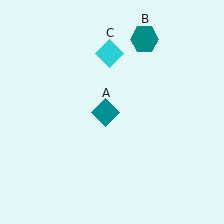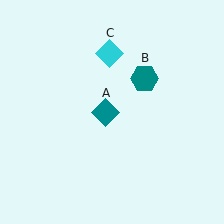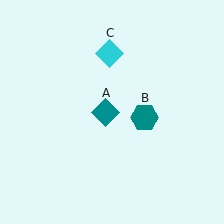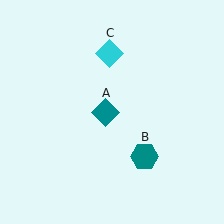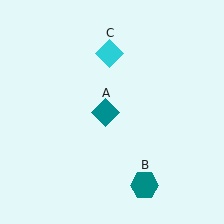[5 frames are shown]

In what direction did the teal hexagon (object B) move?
The teal hexagon (object B) moved down.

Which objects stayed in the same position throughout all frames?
Teal diamond (object A) and cyan diamond (object C) remained stationary.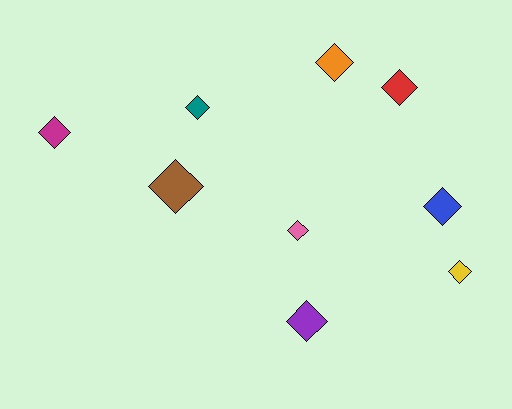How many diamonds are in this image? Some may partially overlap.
There are 9 diamonds.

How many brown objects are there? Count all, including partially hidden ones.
There is 1 brown object.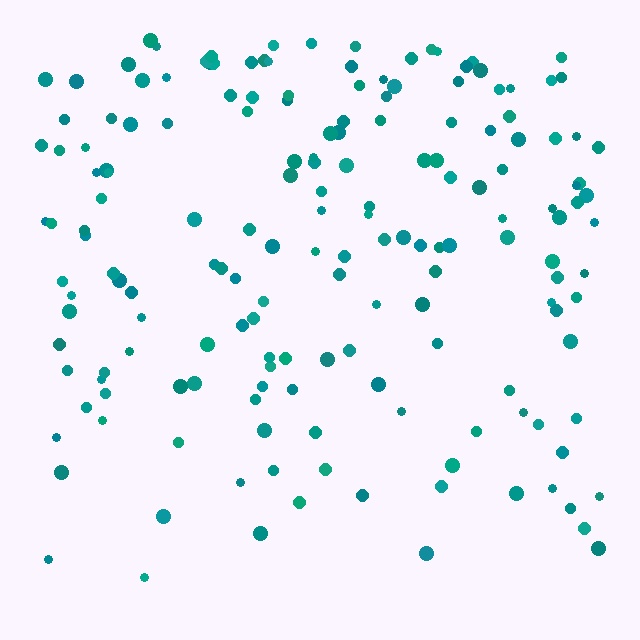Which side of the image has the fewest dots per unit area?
The bottom.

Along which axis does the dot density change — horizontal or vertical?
Vertical.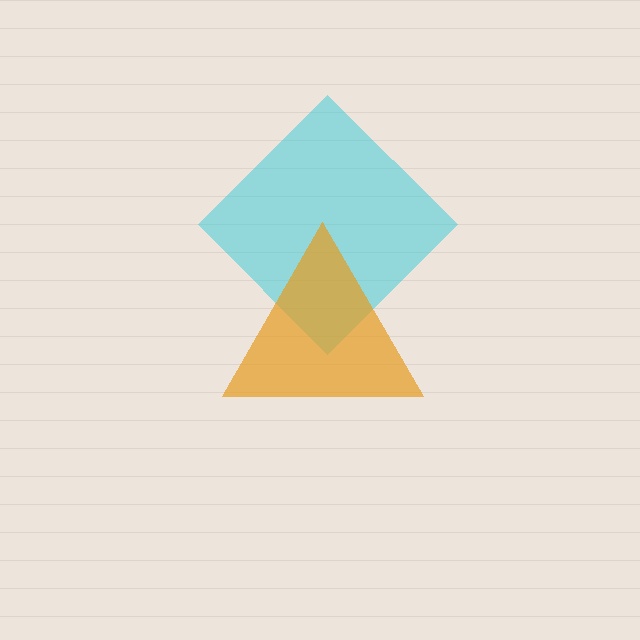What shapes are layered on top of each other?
The layered shapes are: a cyan diamond, an orange triangle.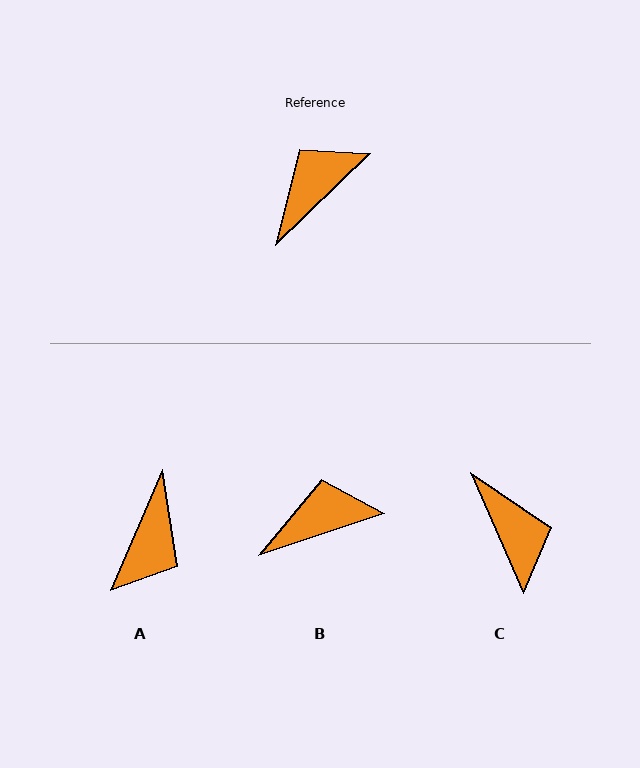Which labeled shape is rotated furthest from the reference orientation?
A, about 157 degrees away.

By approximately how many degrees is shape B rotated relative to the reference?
Approximately 26 degrees clockwise.